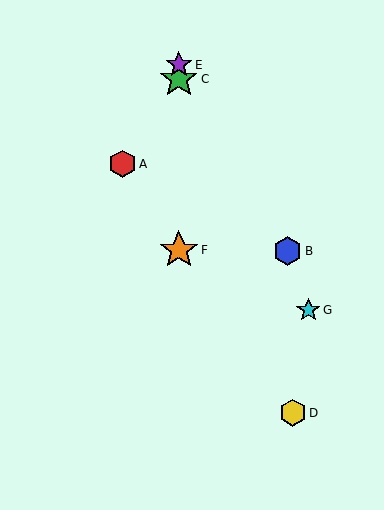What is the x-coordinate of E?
Object E is at x≈179.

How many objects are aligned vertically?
3 objects (C, E, F) are aligned vertically.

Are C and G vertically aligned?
No, C is at x≈179 and G is at x≈308.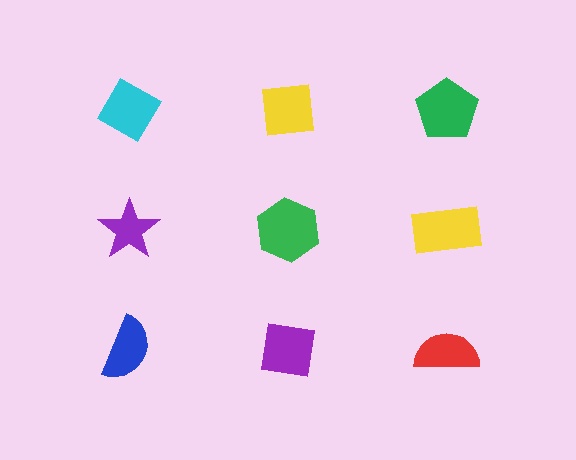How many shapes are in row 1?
3 shapes.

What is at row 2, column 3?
A yellow rectangle.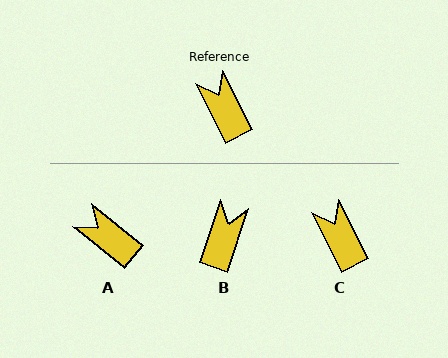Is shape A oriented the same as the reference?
No, it is off by about 24 degrees.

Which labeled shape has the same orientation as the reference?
C.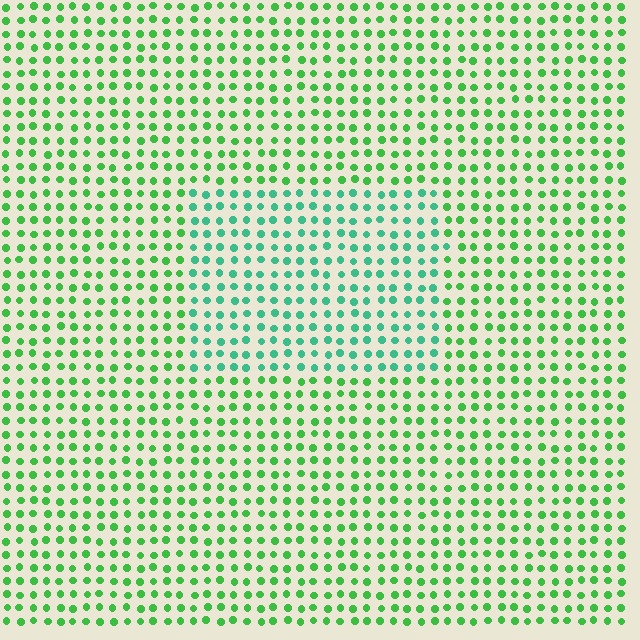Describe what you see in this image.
The image is filled with small green elements in a uniform arrangement. A rectangle-shaped region is visible where the elements are tinted to a slightly different hue, forming a subtle color boundary.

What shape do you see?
I see a rectangle.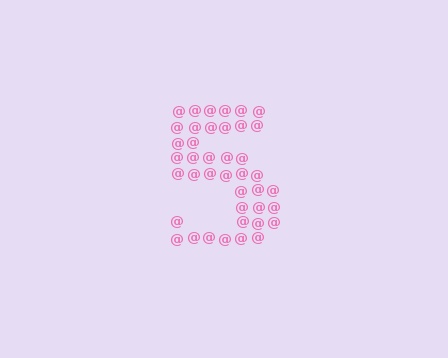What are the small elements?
The small elements are at signs.